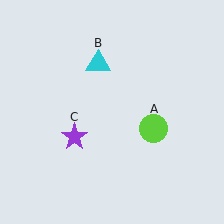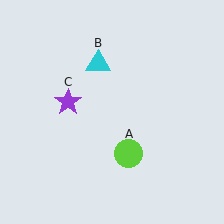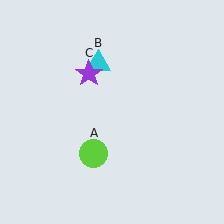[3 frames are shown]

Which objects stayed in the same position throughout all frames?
Cyan triangle (object B) remained stationary.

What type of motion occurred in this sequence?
The lime circle (object A), purple star (object C) rotated clockwise around the center of the scene.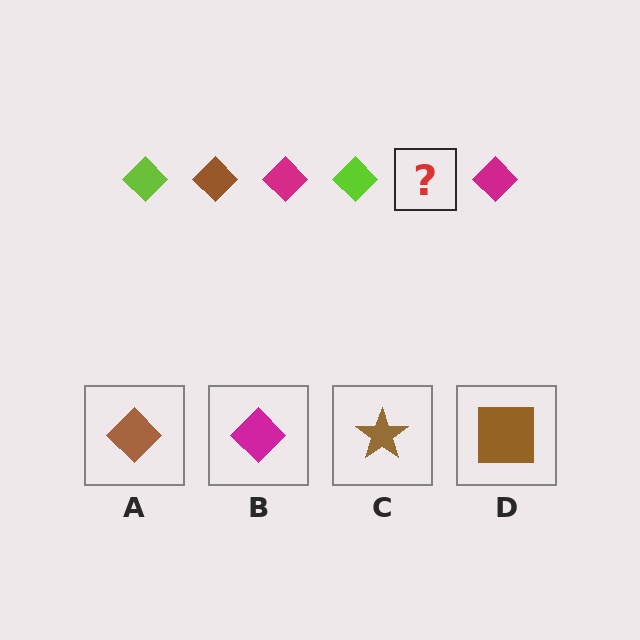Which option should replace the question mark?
Option A.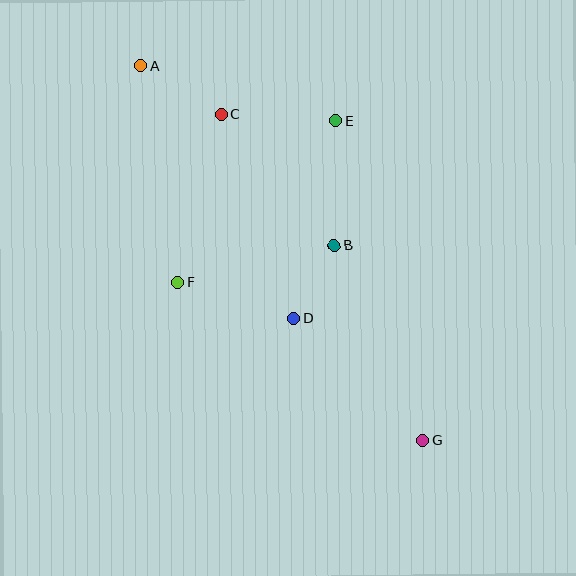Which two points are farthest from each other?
Points A and G are farthest from each other.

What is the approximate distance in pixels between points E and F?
The distance between E and F is approximately 226 pixels.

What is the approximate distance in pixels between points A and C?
The distance between A and C is approximately 94 pixels.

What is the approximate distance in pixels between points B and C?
The distance between B and C is approximately 174 pixels.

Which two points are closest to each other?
Points B and D are closest to each other.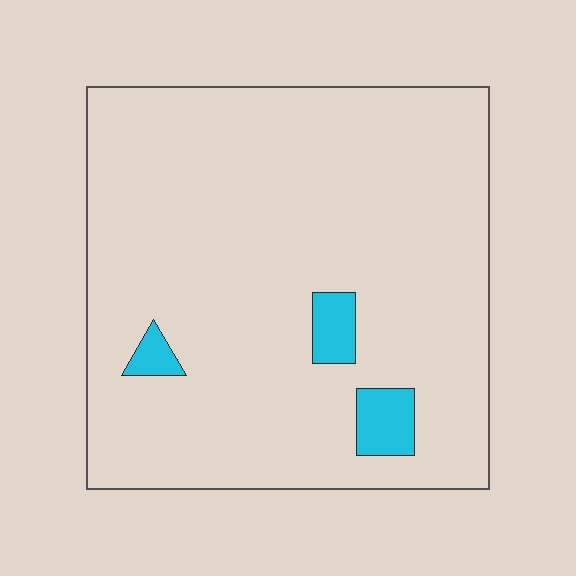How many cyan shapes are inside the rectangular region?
3.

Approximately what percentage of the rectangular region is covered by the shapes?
Approximately 5%.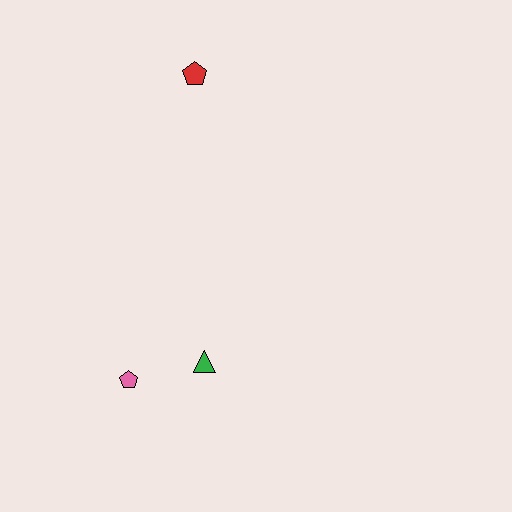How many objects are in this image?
There are 3 objects.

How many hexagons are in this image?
There are no hexagons.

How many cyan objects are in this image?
There are no cyan objects.